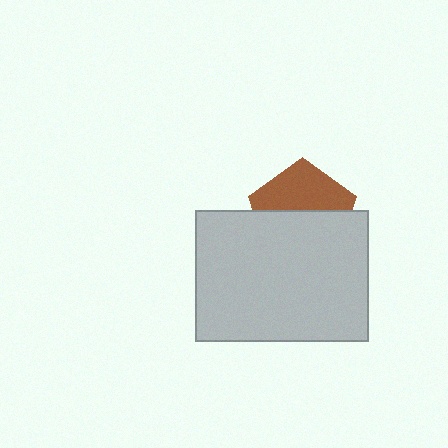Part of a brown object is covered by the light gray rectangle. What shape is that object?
It is a pentagon.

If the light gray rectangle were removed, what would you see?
You would see the complete brown pentagon.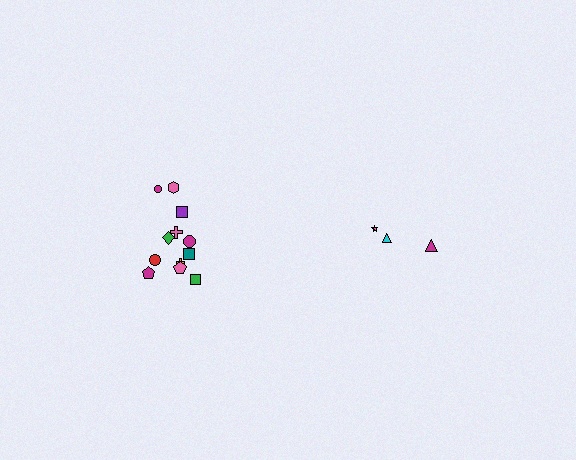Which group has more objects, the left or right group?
The left group.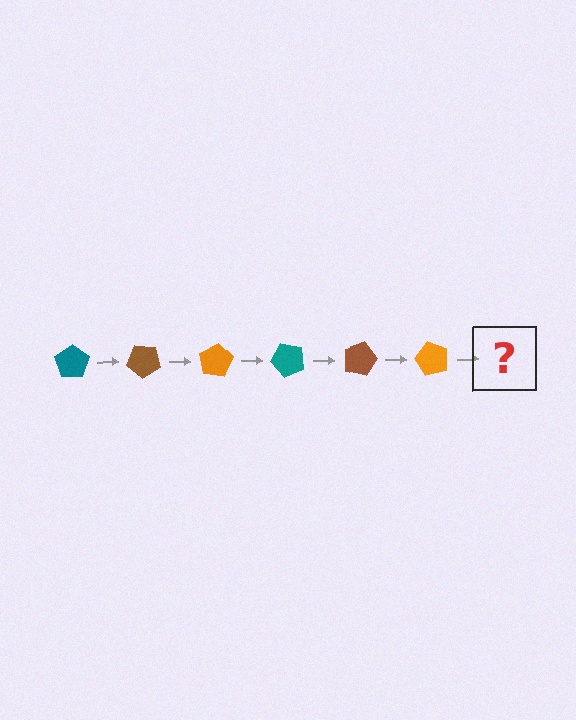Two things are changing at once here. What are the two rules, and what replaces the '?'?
The two rules are that it rotates 40 degrees each step and the color cycles through teal, brown, and orange. The '?' should be a teal pentagon, rotated 240 degrees from the start.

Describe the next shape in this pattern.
It should be a teal pentagon, rotated 240 degrees from the start.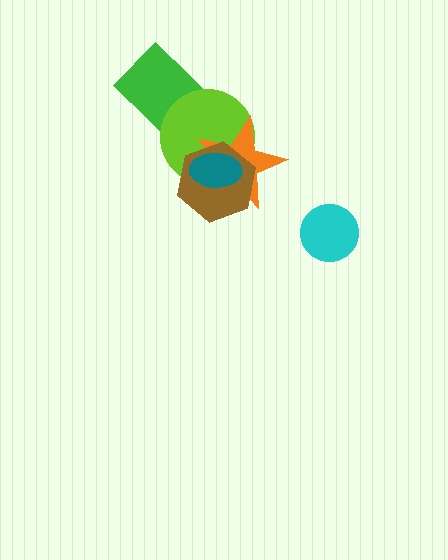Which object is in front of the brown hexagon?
The teal ellipse is in front of the brown hexagon.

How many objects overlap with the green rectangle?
1 object overlaps with the green rectangle.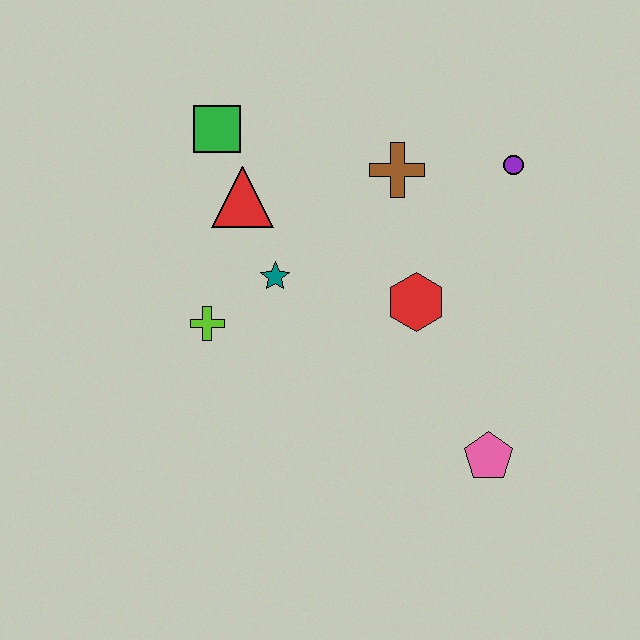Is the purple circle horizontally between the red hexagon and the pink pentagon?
No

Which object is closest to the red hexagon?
The brown cross is closest to the red hexagon.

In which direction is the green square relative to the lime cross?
The green square is above the lime cross.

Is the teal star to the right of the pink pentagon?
No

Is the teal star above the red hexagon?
Yes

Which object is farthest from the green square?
The pink pentagon is farthest from the green square.